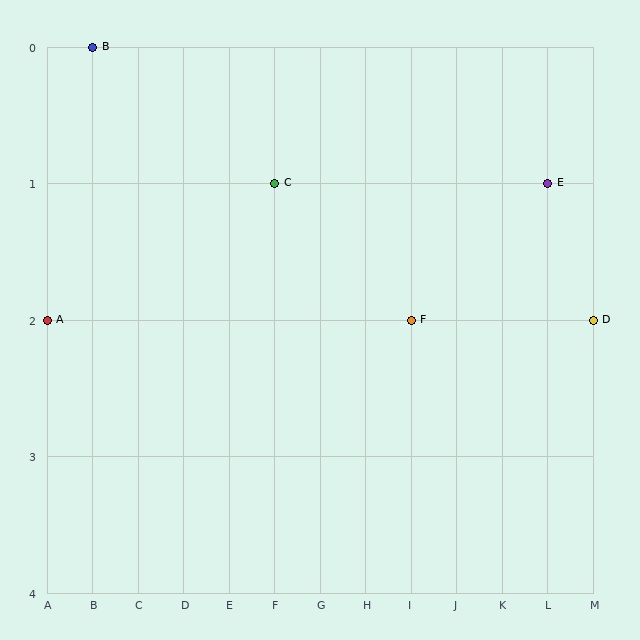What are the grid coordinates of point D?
Point D is at grid coordinates (M, 2).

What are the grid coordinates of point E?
Point E is at grid coordinates (L, 1).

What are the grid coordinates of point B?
Point B is at grid coordinates (B, 0).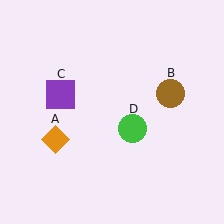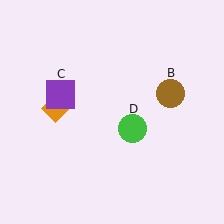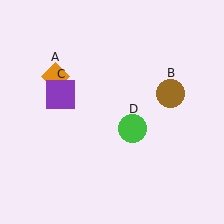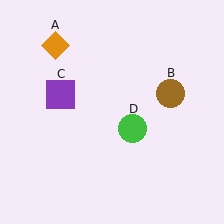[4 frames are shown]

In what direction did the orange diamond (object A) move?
The orange diamond (object A) moved up.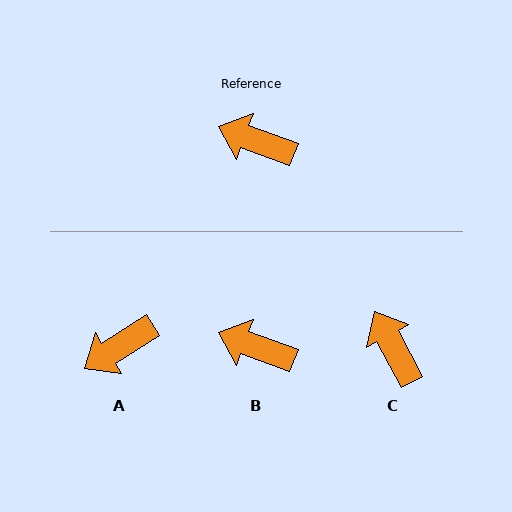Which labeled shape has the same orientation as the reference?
B.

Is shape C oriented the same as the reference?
No, it is off by about 42 degrees.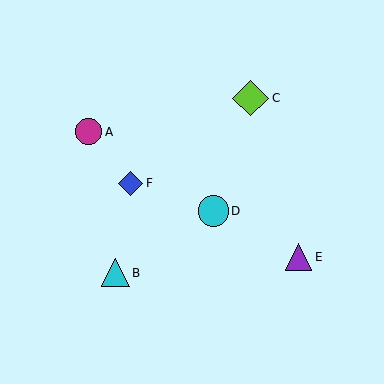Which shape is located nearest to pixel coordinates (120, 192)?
The blue diamond (labeled F) at (131, 184) is nearest to that location.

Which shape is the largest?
The lime diamond (labeled C) is the largest.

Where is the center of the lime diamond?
The center of the lime diamond is at (251, 98).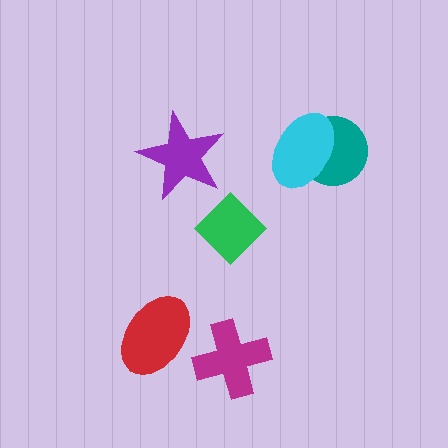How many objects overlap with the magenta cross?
0 objects overlap with the magenta cross.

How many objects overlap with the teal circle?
1 object overlaps with the teal circle.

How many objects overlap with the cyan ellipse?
1 object overlaps with the cyan ellipse.